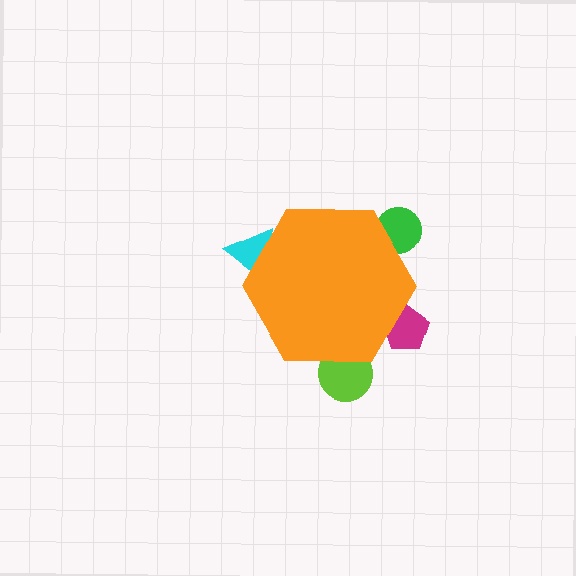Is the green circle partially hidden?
Yes, the green circle is partially hidden behind the orange hexagon.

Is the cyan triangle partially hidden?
Yes, the cyan triangle is partially hidden behind the orange hexagon.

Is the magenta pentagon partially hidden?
Yes, the magenta pentagon is partially hidden behind the orange hexagon.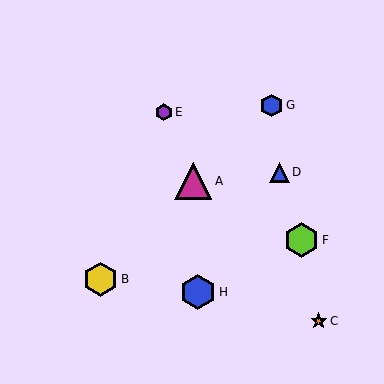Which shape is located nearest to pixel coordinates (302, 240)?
The lime hexagon (labeled F) at (301, 240) is nearest to that location.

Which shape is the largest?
The magenta triangle (labeled A) is the largest.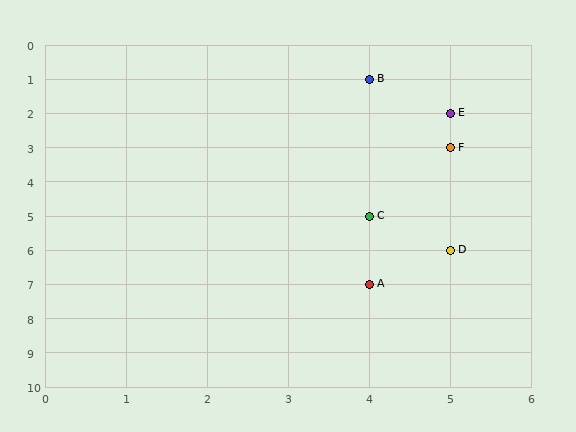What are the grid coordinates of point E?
Point E is at grid coordinates (5, 2).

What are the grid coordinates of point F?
Point F is at grid coordinates (5, 3).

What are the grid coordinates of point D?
Point D is at grid coordinates (5, 6).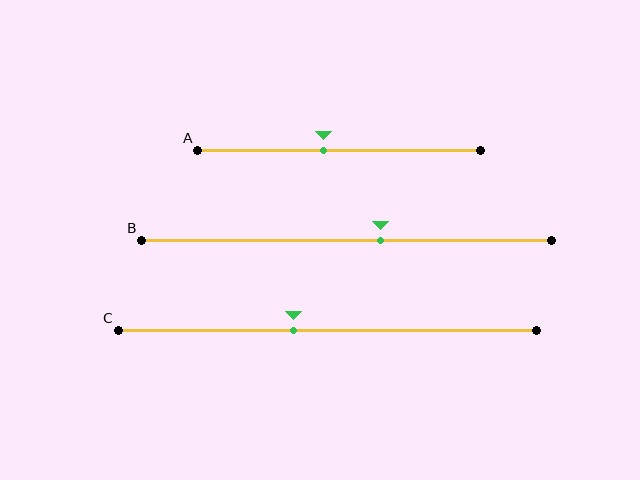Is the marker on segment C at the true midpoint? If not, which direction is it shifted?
No, the marker on segment C is shifted to the left by about 8% of the segment length.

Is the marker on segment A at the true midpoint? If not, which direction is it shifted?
No, the marker on segment A is shifted to the left by about 5% of the segment length.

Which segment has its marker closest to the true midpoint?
Segment A has its marker closest to the true midpoint.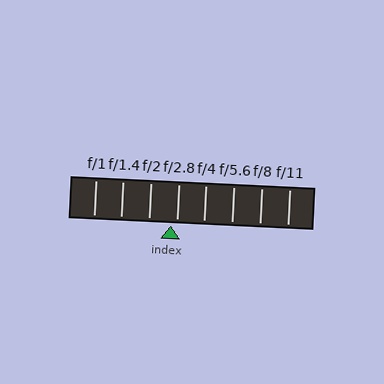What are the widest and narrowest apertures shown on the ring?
The widest aperture shown is f/1 and the narrowest is f/11.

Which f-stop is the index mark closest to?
The index mark is closest to f/2.8.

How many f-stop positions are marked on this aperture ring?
There are 8 f-stop positions marked.